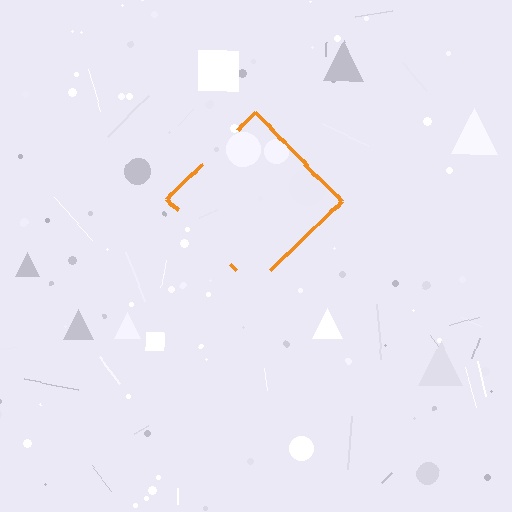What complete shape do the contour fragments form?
The contour fragments form a diamond.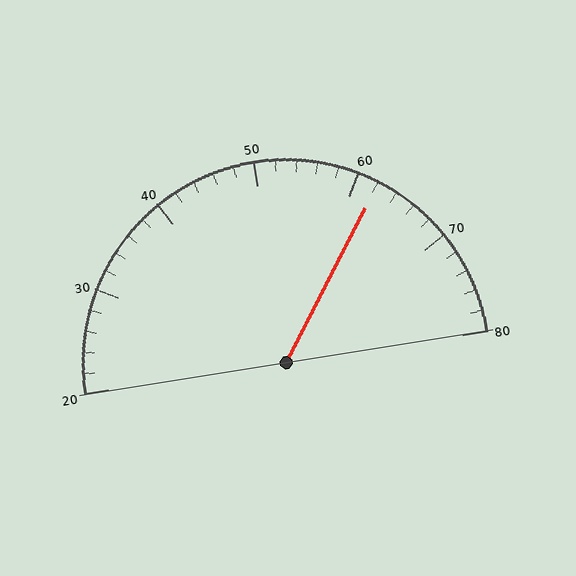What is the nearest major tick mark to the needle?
The nearest major tick mark is 60.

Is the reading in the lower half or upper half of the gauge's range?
The reading is in the upper half of the range (20 to 80).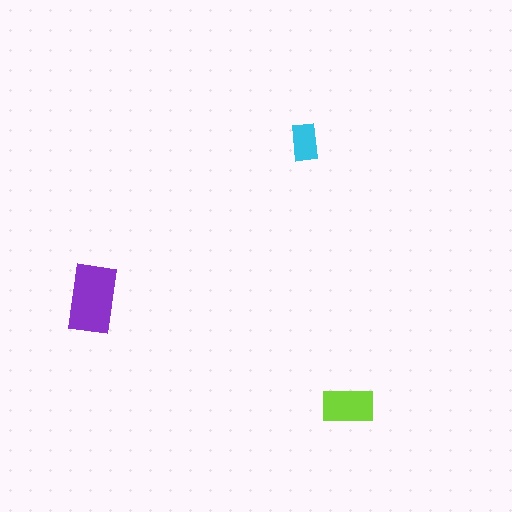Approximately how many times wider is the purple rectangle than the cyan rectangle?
About 2 times wider.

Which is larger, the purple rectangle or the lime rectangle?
The purple one.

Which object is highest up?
The cyan rectangle is topmost.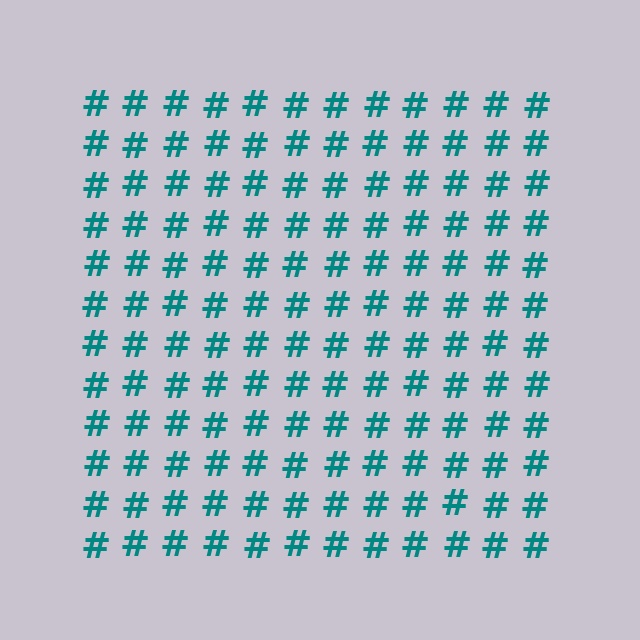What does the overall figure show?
The overall figure shows a square.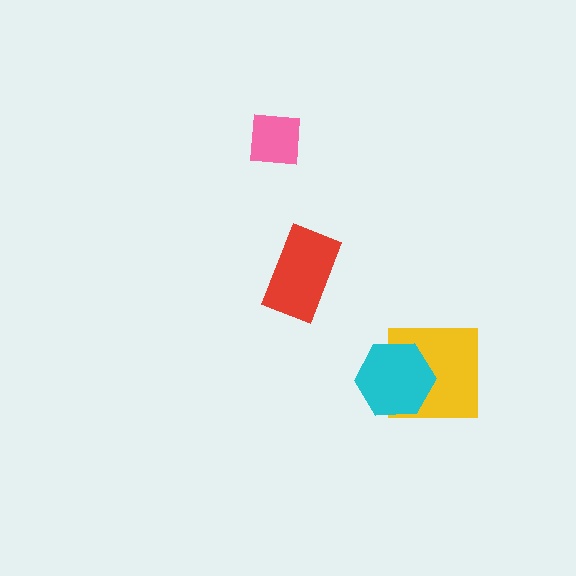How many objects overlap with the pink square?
0 objects overlap with the pink square.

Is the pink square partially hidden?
No, no other shape covers it.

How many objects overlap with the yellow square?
1 object overlaps with the yellow square.